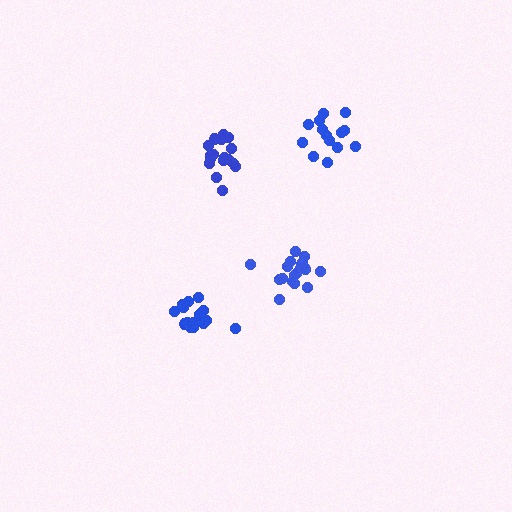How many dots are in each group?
Group 1: 17 dots, Group 2: 19 dots, Group 3: 16 dots, Group 4: 14 dots (66 total).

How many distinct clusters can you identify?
There are 4 distinct clusters.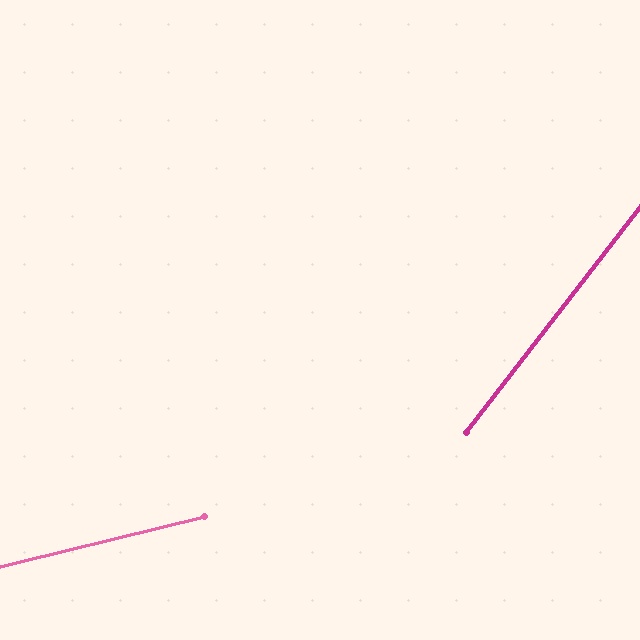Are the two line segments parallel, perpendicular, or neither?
Neither parallel nor perpendicular — they differ by about 39°.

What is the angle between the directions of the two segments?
Approximately 39 degrees.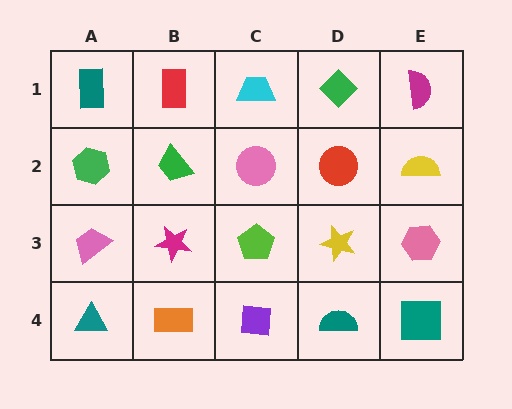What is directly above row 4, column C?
A lime pentagon.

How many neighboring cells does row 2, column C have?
4.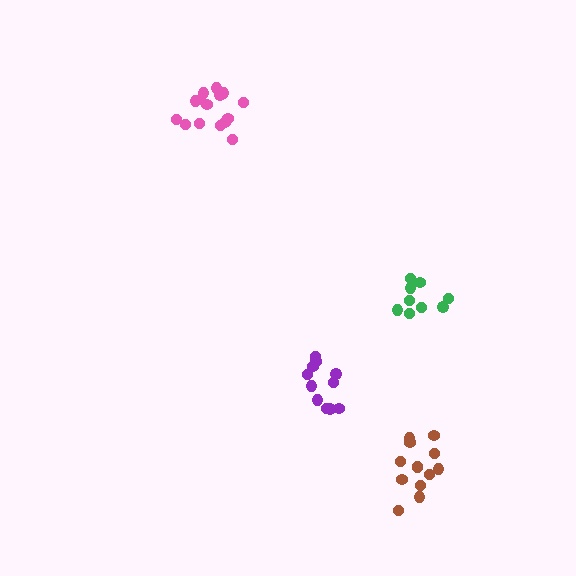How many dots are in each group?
Group 1: 11 dots, Group 2: 9 dots, Group 3: 15 dots, Group 4: 13 dots (48 total).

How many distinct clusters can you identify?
There are 4 distinct clusters.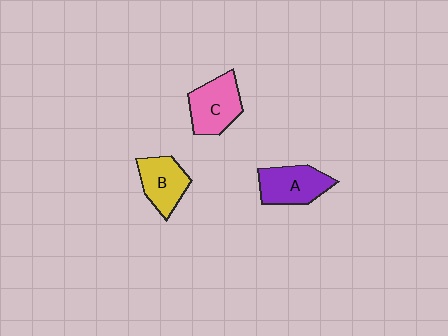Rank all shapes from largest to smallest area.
From largest to smallest: C (pink), A (purple), B (yellow).